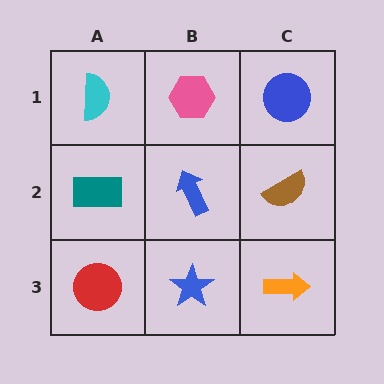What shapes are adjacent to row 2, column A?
A cyan semicircle (row 1, column A), a red circle (row 3, column A), a blue arrow (row 2, column B).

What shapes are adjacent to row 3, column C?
A brown semicircle (row 2, column C), a blue star (row 3, column B).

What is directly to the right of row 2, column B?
A brown semicircle.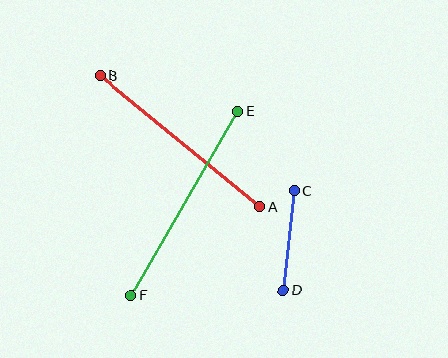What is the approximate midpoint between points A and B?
The midpoint is at approximately (180, 141) pixels.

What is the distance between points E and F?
The distance is approximately 212 pixels.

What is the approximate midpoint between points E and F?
The midpoint is at approximately (185, 203) pixels.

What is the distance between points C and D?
The distance is approximately 100 pixels.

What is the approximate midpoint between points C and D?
The midpoint is at approximately (289, 241) pixels.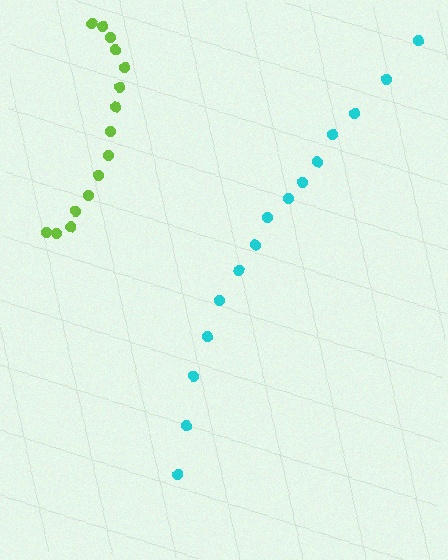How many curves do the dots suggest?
There are 2 distinct paths.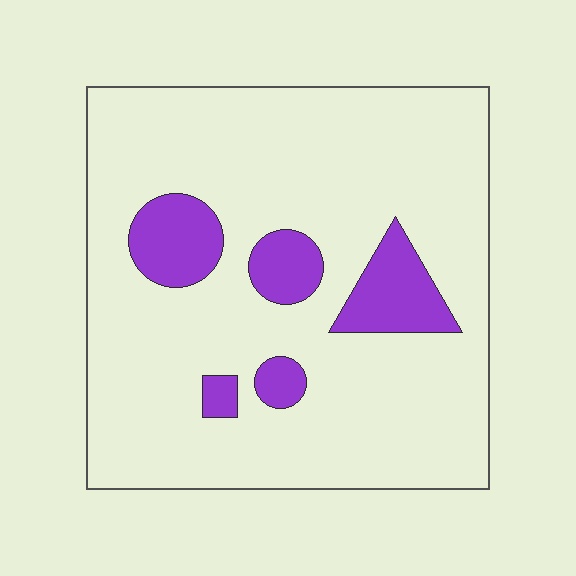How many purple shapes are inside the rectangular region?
5.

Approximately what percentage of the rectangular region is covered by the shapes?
Approximately 15%.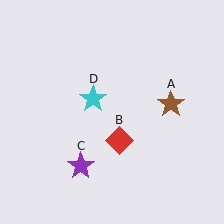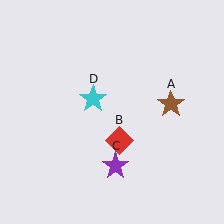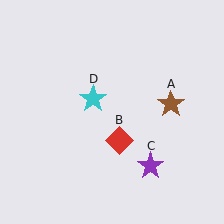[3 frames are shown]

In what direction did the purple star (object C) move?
The purple star (object C) moved right.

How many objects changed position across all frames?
1 object changed position: purple star (object C).